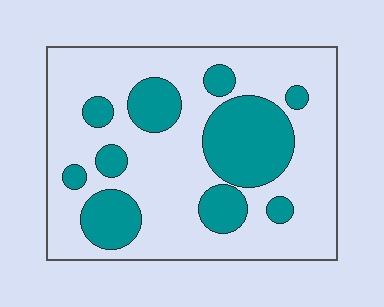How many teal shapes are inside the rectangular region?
10.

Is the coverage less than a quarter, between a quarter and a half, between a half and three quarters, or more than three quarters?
Between a quarter and a half.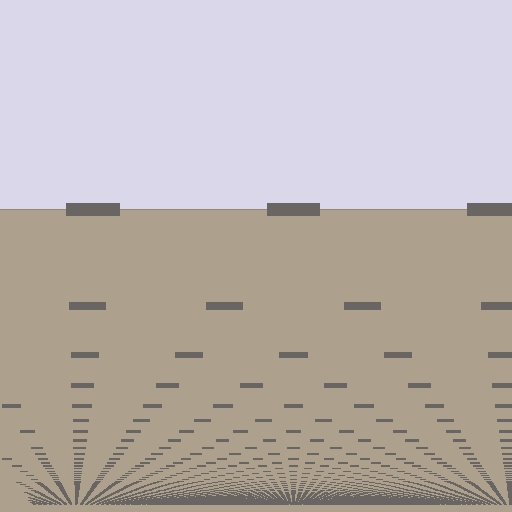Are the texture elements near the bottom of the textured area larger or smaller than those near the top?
Smaller. The gradient is inverted — elements near the bottom are smaller and denser.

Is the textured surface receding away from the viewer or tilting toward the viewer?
The surface appears to tilt toward the viewer. Texture elements get larger and sparser toward the top.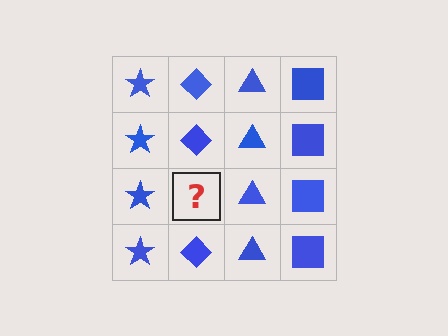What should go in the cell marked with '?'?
The missing cell should contain a blue diamond.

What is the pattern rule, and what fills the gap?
The rule is that each column has a consistent shape. The gap should be filled with a blue diamond.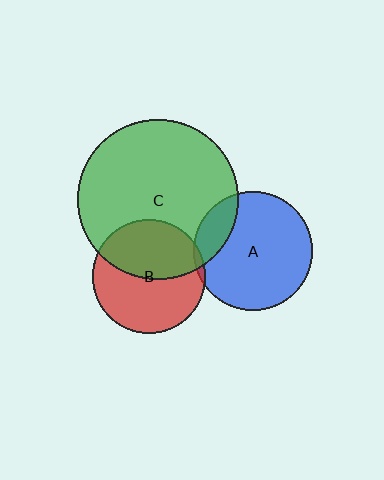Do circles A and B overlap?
Yes.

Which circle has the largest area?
Circle C (green).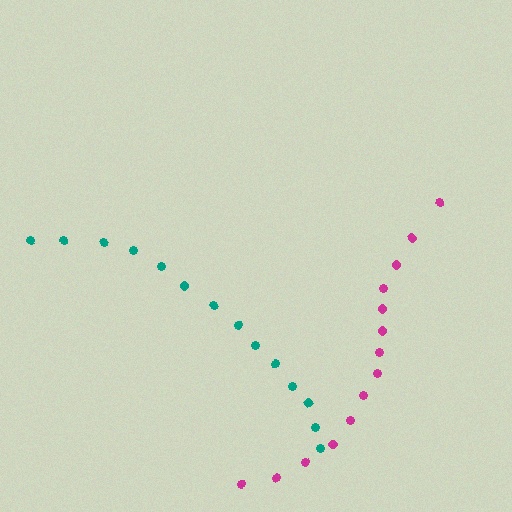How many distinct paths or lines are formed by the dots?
There are 2 distinct paths.